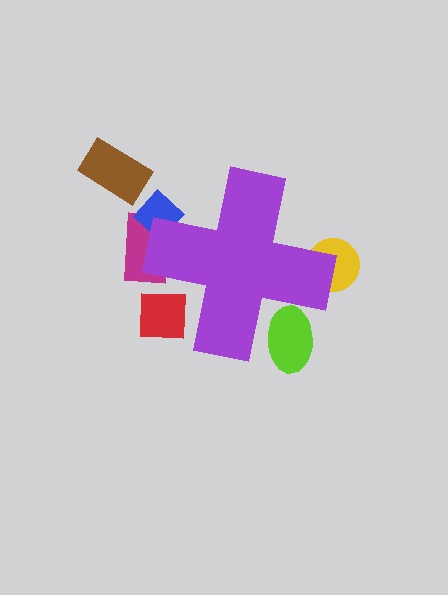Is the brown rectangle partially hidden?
No, the brown rectangle is fully visible.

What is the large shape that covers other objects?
A purple cross.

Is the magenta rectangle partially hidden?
Yes, the magenta rectangle is partially hidden behind the purple cross.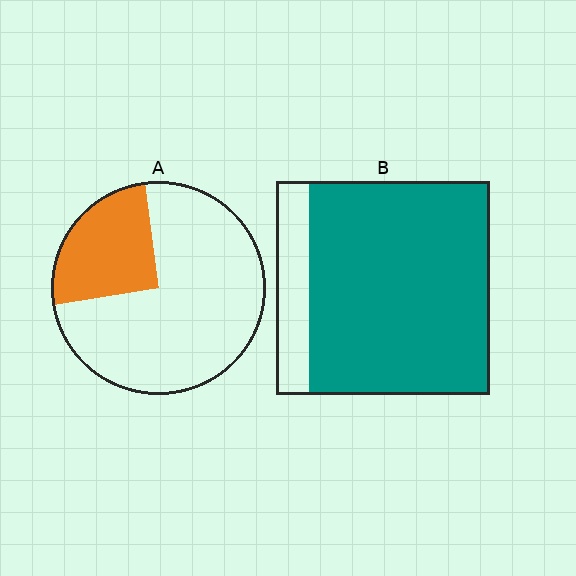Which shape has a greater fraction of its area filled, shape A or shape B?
Shape B.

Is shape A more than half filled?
No.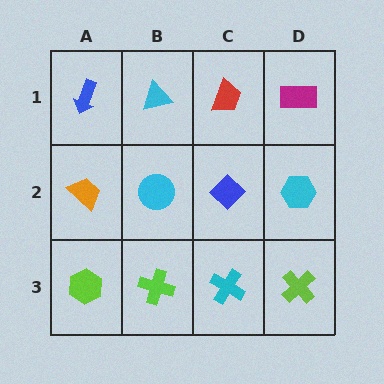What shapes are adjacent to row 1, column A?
An orange trapezoid (row 2, column A), a cyan triangle (row 1, column B).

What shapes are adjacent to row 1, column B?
A cyan circle (row 2, column B), a blue arrow (row 1, column A), a red trapezoid (row 1, column C).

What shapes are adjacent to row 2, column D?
A magenta rectangle (row 1, column D), a lime cross (row 3, column D), a blue diamond (row 2, column C).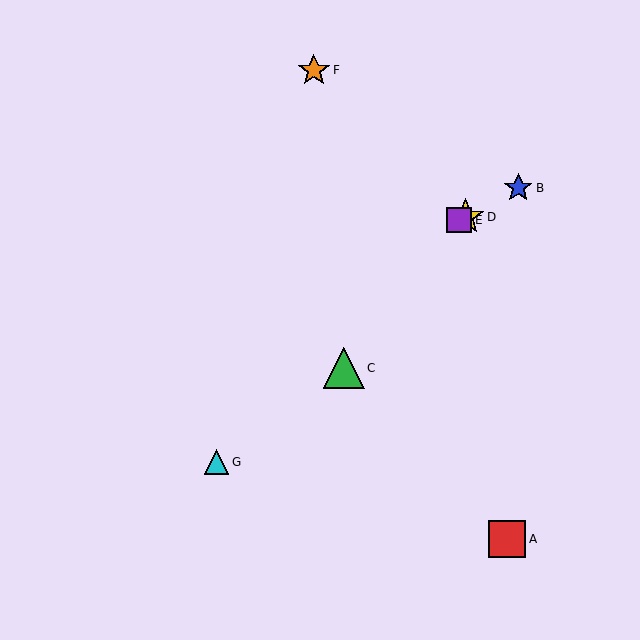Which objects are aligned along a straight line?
Objects B, D, E are aligned along a straight line.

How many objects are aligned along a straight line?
3 objects (B, D, E) are aligned along a straight line.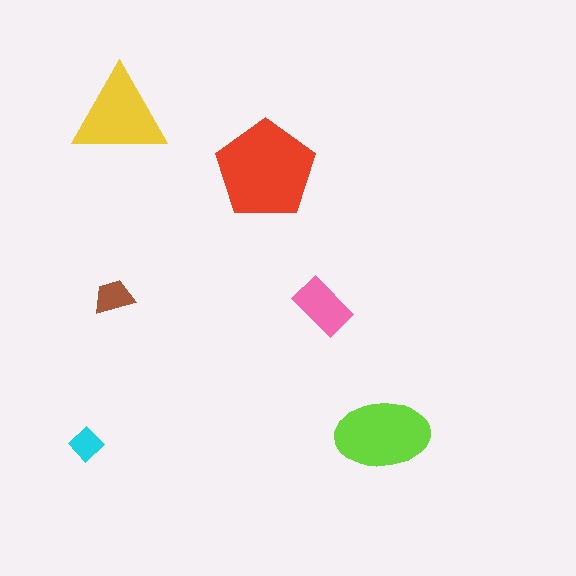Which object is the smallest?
The cyan diamond.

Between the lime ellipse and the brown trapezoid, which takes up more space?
The lime ellipse.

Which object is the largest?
The red pentagon.